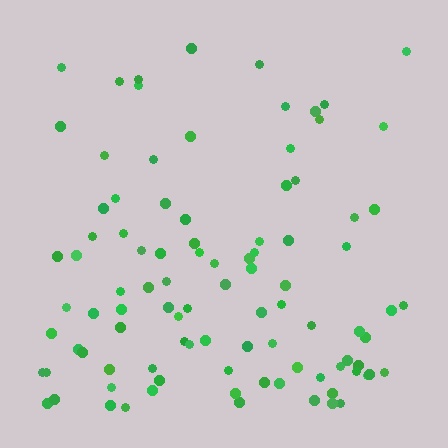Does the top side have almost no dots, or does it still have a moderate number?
Still a moderate number, just noticeably fewer than the bottom.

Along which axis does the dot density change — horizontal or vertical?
Vertical.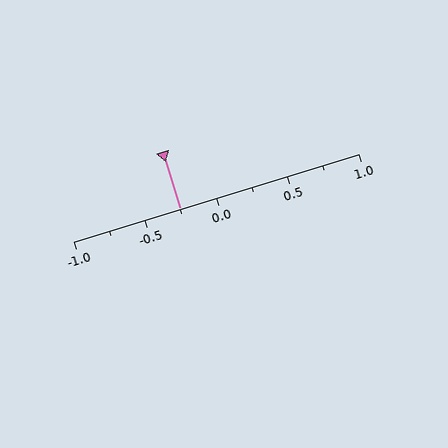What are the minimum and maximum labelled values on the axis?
The axis runs from -1.0 to 1.0.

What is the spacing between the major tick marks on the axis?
The major ticks are spaced 0.5 apart.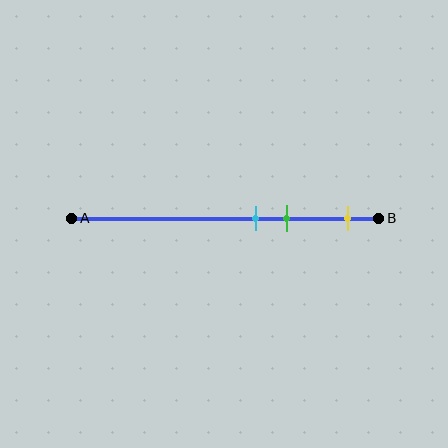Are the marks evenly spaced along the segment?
No, the marks are not evenly spaced.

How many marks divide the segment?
There are 3 marks dividing the segment.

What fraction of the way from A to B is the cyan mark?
The cyan mark is approximately 60% (0.6) of the way from A to B.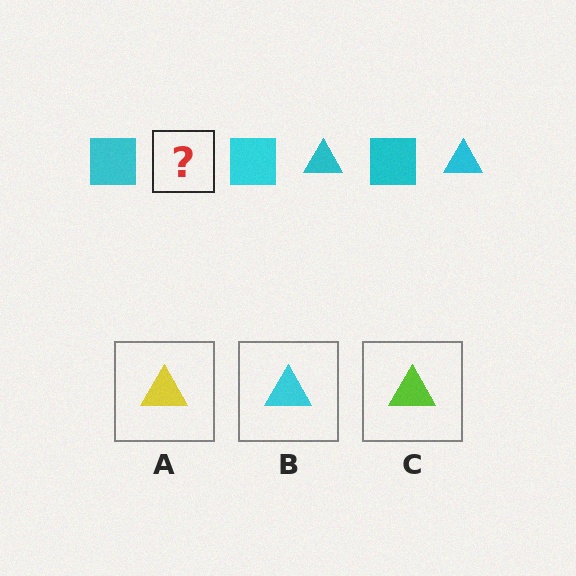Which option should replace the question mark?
Option B.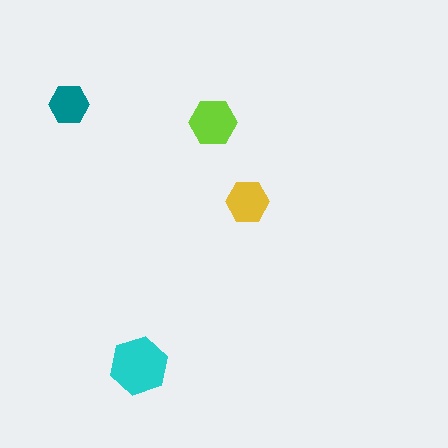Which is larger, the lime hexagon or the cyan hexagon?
The cyan one.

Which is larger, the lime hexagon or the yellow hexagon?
The lime one.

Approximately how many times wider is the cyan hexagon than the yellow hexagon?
About 1.5 times wider.